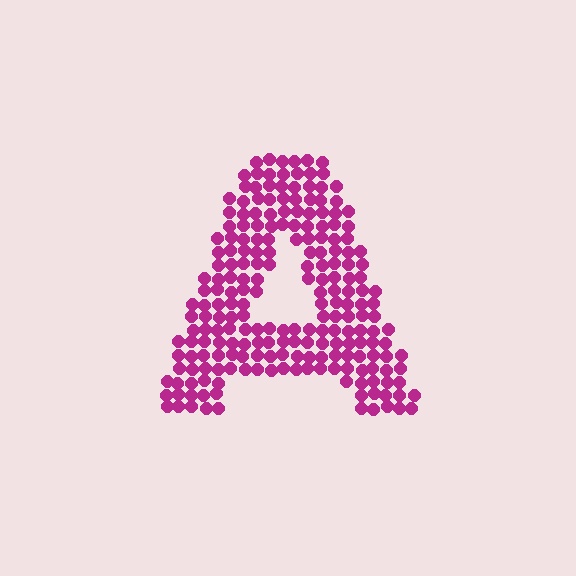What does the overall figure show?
The overall figure shows the letter A.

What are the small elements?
The small elements are circles.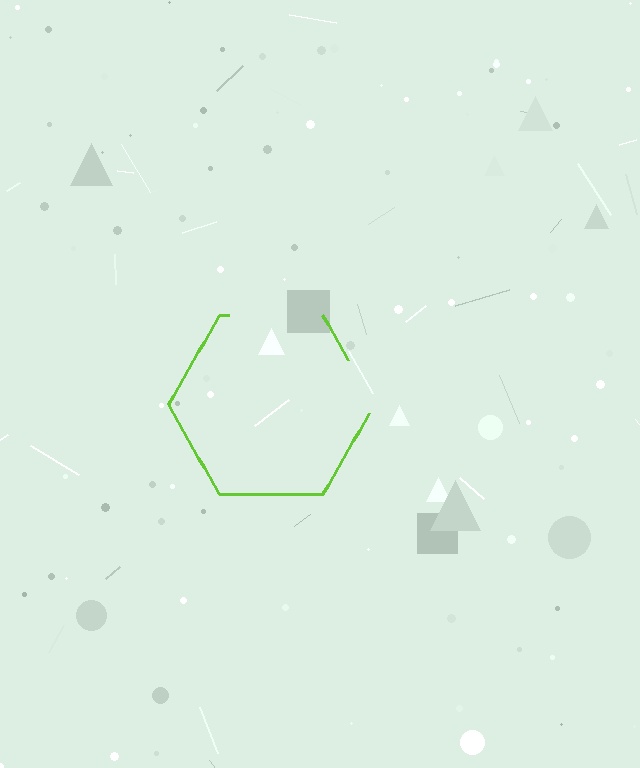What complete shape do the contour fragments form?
The contour fragments form a hexagon.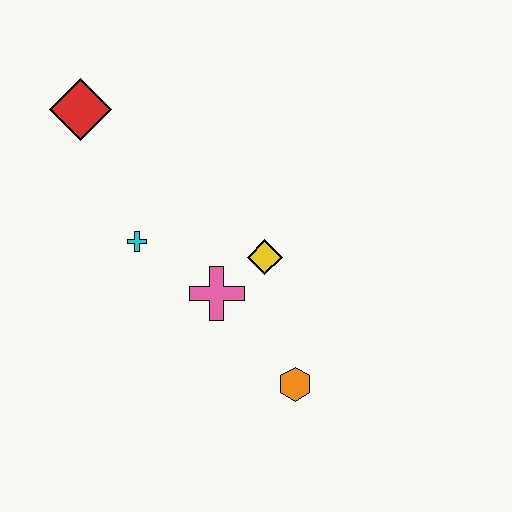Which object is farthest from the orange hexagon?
The red diamond is farthest from the orange hexagon.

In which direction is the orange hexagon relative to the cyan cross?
The orange hexagon is to the right of the cyan cross.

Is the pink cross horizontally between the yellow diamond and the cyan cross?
Yes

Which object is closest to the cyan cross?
The pink cross is closest to the cyan cross.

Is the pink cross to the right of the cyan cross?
Yes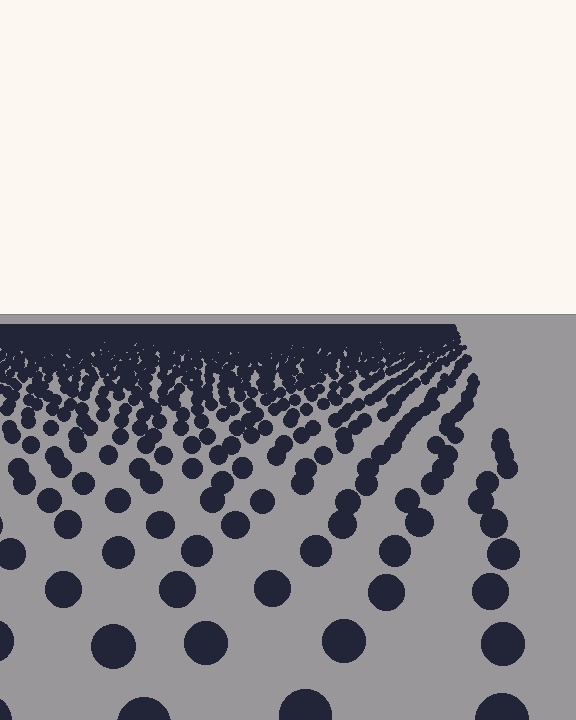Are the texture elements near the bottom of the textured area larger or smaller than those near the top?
Larger. Near the bottom, elements are closer to the viewer and appear at a bigger on-screen size.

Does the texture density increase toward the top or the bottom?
Density increases toward the top.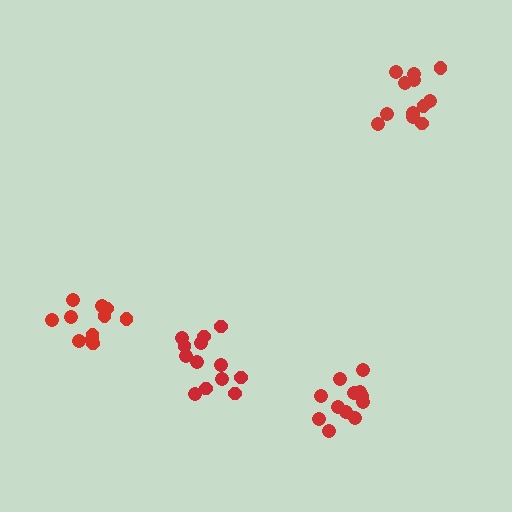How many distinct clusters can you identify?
There are 4 distinct clusters.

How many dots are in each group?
Group 1: 12 dots, Group 2: 12 dots, Group 3: 11 dots, Group 4: 13 dots (48 total).